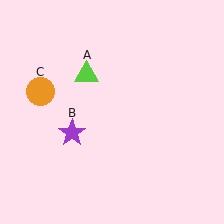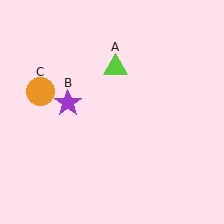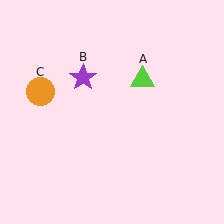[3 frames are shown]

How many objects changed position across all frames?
2 objects changed position: lime triangle (object A), purple star (object B).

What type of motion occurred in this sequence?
The lime triangle (object A), purple star (object B) rotated clockwise around the center of the scene.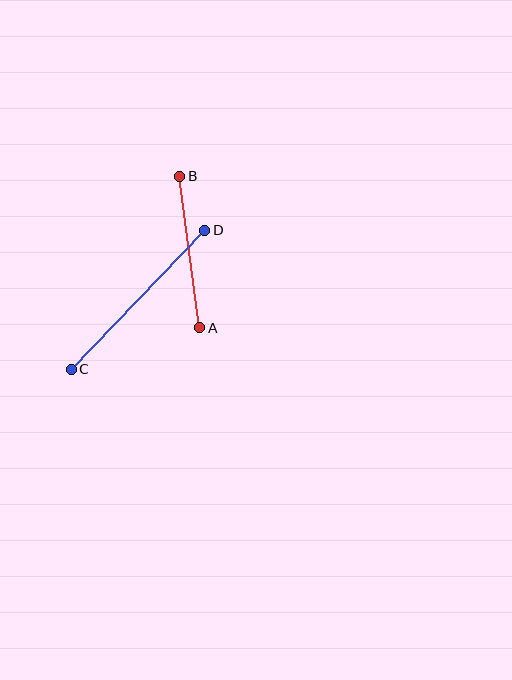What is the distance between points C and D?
The distance is approximately 193 pixels.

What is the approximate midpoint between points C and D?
The midpoint is at approximately (138, 300) pixels.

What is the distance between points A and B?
The distance is approximately 153 pixels.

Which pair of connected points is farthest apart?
Points C and D are farthest apart.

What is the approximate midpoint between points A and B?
The midpoint is at approximately (190, 252) pixels.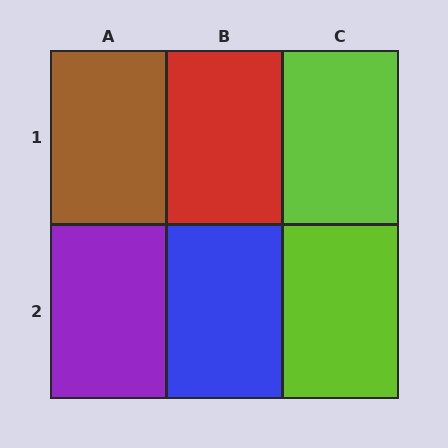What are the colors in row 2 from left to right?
Purple, blue, lime.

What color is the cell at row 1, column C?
Lime.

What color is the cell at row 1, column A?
Brown.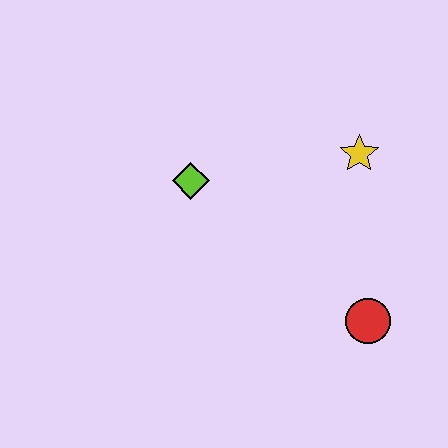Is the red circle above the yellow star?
No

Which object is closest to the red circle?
The yellow star is closest to the red circle.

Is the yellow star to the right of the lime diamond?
Yes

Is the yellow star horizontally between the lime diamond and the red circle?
Yes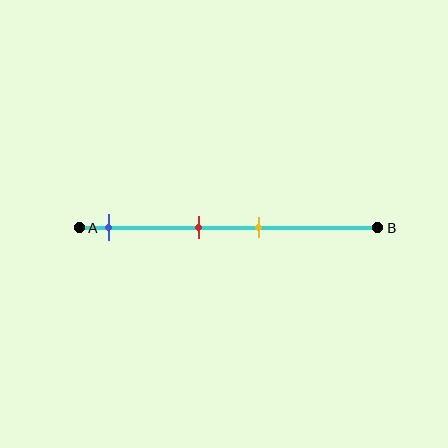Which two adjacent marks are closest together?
The red and yellow marks are the closest adjacent pair.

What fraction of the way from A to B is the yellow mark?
The yellow mark is approximately 60% (0.6) of the way from A to B.